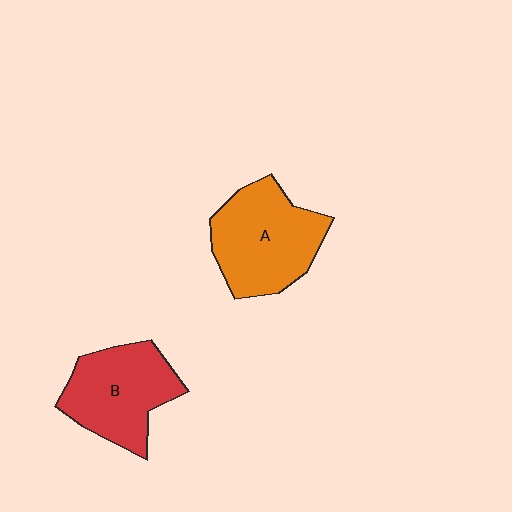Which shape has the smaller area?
Shape B (red).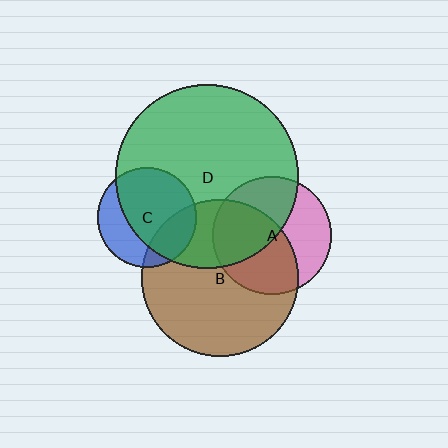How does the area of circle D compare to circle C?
Approximately 3.4 times.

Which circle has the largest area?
Circle D (green).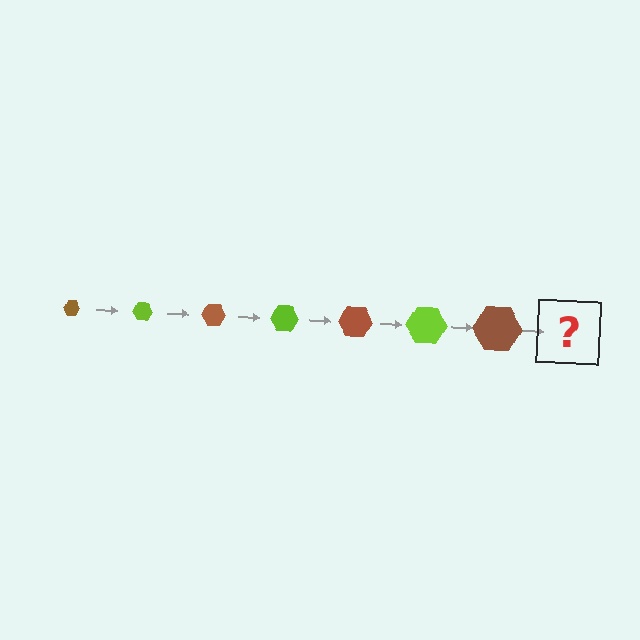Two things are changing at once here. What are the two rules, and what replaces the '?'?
The two rules are that the hexagon grows larger each step and the color cycles through brown and lime. The '?' should be a lime hexagon, larger than the previous one.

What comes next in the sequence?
The next element should be a lime hexagon, larger than the previous one.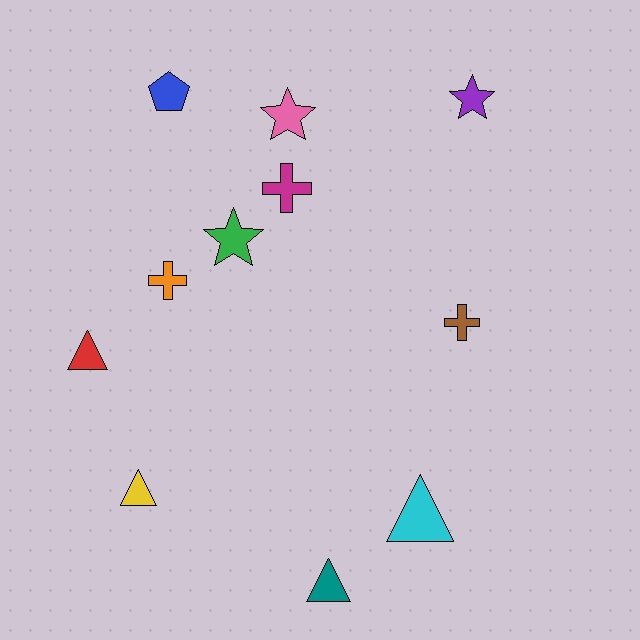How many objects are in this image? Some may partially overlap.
There are 11 objects.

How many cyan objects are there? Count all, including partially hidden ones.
There is 1 cyan object.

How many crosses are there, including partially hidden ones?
There are 3 crosses.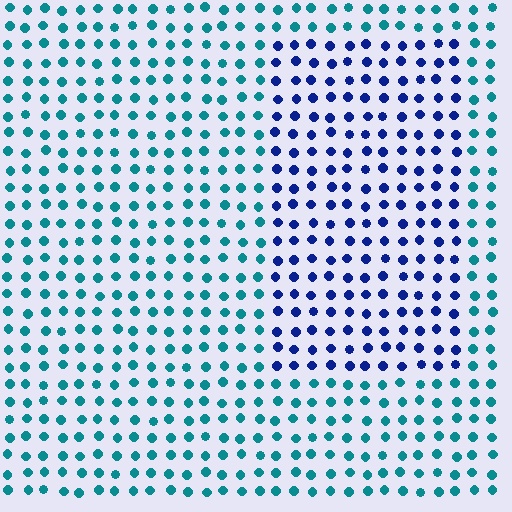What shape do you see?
I see a rectangle.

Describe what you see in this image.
The image is filled with small teal elements in a uniform arrangement. A rectangle-shaped region is visible where the elements are tinted to a slightly different hue, forming a subtle color boundary.